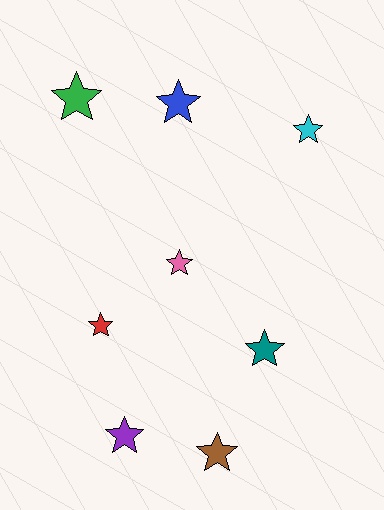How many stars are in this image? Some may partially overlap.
There are 8 stars.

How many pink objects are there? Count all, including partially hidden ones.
There is 1 pink object.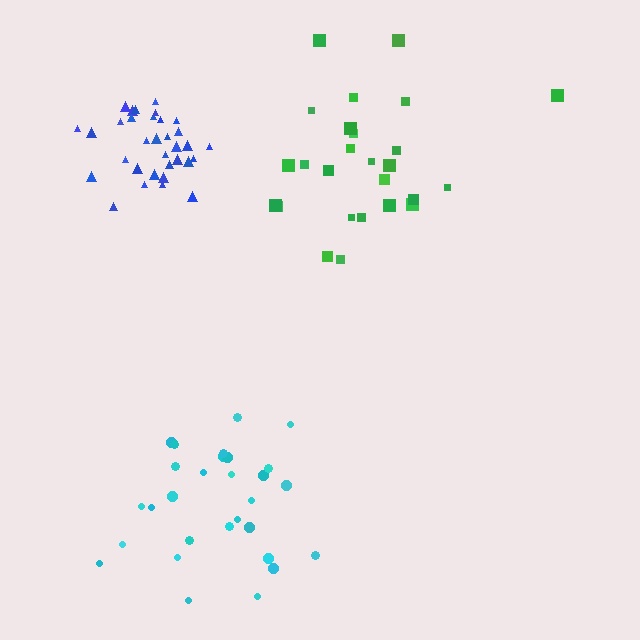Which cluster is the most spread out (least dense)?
Green.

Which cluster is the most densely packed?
Blue.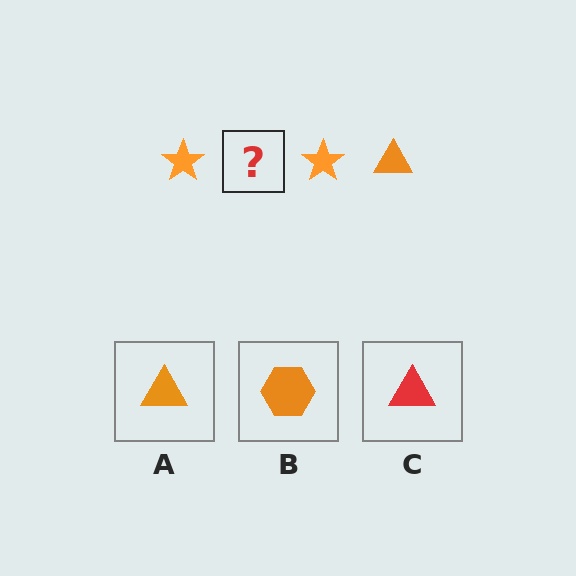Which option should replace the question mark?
Option A.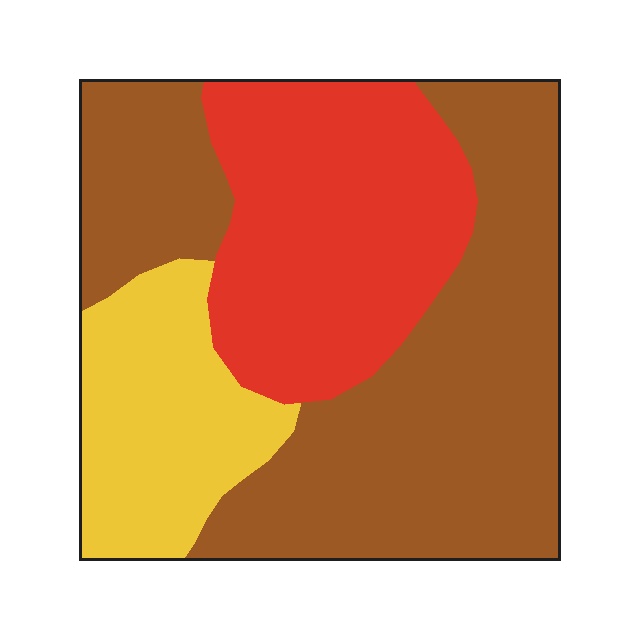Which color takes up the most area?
Brown, at roughly 50%.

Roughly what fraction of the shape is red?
Red takes up about one third (1/3) of the shape.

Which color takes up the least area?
Yellow, at roughly 20%.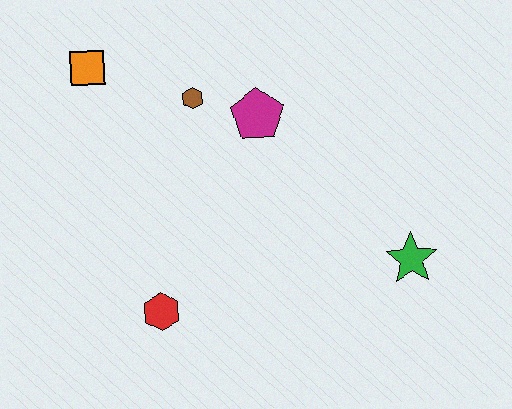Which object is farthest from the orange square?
The green star is farthest from the orange square.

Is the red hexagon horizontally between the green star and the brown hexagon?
No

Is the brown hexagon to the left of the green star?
Yes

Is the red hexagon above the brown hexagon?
No